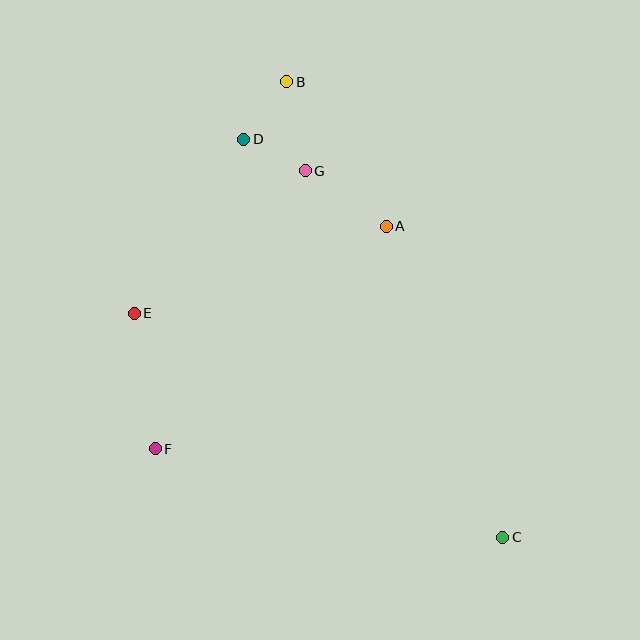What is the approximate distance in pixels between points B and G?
The distance between B and G is approximately 91 pixels.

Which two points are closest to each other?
Points D and G are closest to each other.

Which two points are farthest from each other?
Points B and C are farthest from each other.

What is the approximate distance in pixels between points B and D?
The distance between B and D is approximately 72 pixels.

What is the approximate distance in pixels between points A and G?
The distance between A and G is approximately 98 pixels.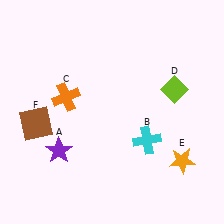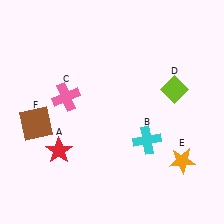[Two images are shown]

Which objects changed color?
A changed from purple to red. C changed from orange to pink.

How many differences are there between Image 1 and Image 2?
There are 2 differences between the two images.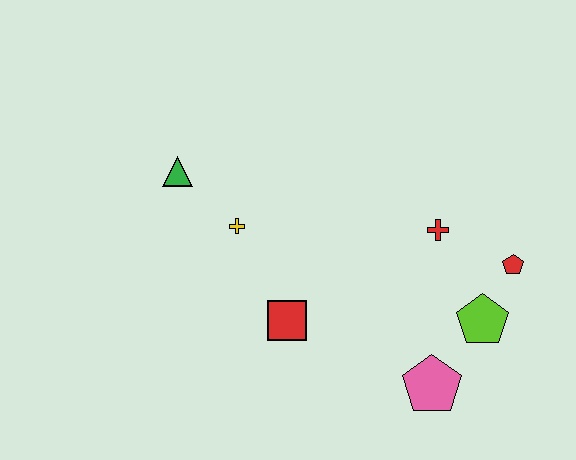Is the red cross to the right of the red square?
Yes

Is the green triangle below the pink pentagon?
No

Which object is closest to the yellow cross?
The green triangle is closest to the yellow cross.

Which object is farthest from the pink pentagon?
The green triangle is farthest from the pink pentagon.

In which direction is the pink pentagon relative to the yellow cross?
The pink pentagon is to the right of the yellow cross.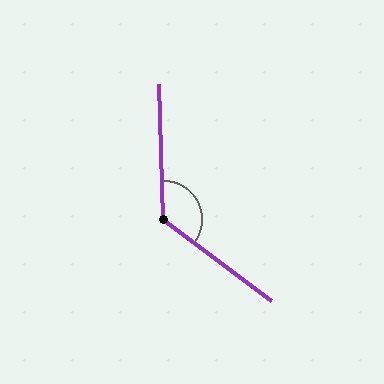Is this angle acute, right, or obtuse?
It is obtuse.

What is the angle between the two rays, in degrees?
Approximately 129 degrees.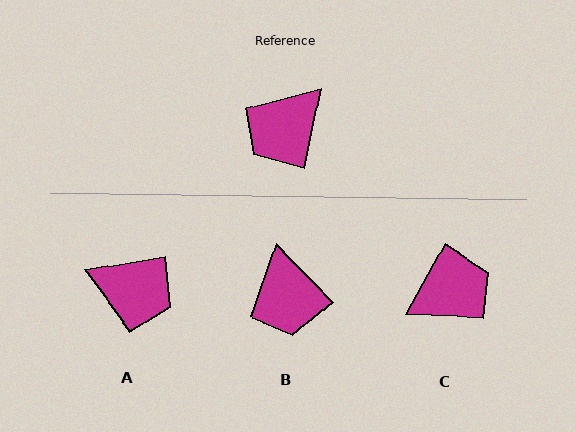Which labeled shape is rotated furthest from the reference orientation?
C, about 163 degrees away.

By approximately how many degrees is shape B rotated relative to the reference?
Approximately 57 degrees counter-clockwise.